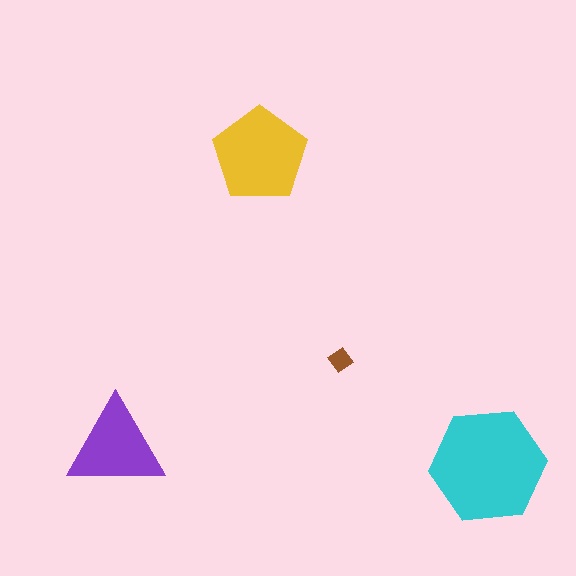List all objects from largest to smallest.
The cyan hexagon, the yellow pentagon, the purple triangle, the brown diamond.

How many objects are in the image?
There are 4 objects in the image.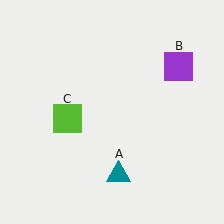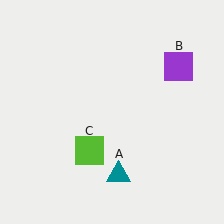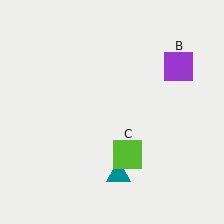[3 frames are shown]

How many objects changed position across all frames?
1 object changed position: lime square (object C).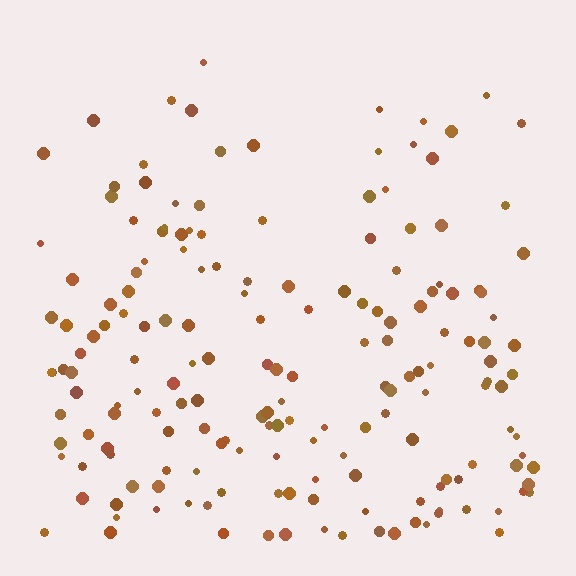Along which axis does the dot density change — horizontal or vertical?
Vertical.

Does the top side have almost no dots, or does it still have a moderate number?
Still a moderate number, just noticeably fewer than the bottom.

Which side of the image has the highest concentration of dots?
The bottom.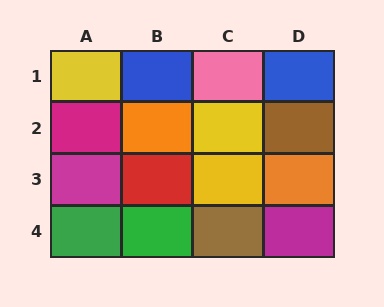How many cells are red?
1 cell is red.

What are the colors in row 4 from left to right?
Green, green, brown, magenta.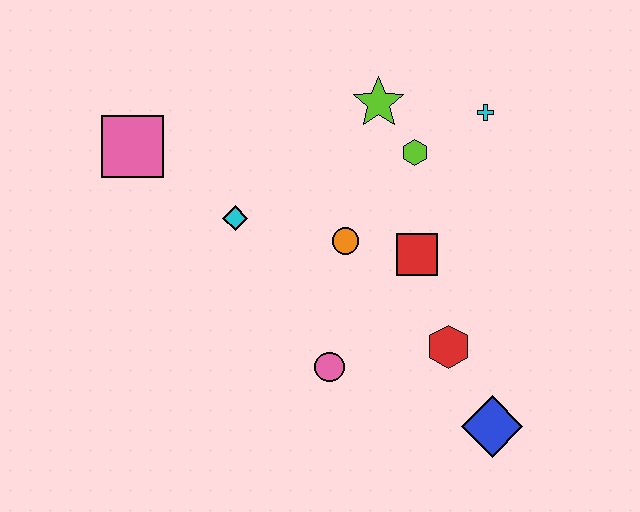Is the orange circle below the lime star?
Yes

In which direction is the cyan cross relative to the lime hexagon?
The cyan cross is to the right of the lime hexagon.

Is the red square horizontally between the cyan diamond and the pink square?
No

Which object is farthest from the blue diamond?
The pink square is farthest from the blue diamond.